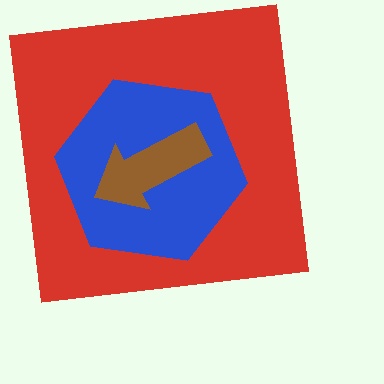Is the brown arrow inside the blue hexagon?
Yes.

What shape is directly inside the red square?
The blue hexagon.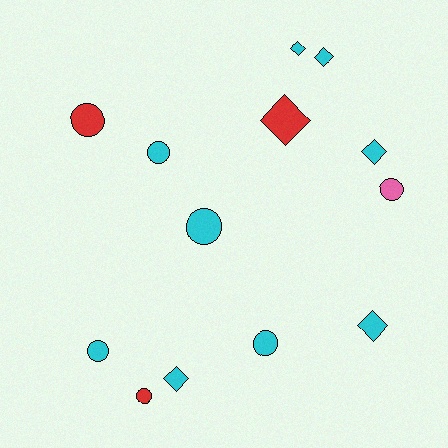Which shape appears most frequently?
Circle, with 7 objects.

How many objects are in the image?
There are 13 objects.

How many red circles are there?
There are 2 red circles.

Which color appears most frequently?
Cyan, with 9 objects.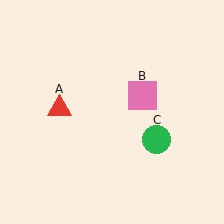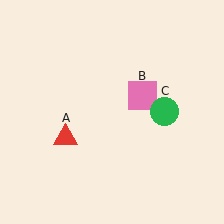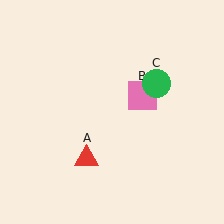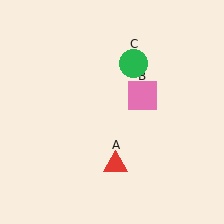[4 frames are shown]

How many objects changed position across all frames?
2 objects changed position: red triangle (object A), green circle (object C).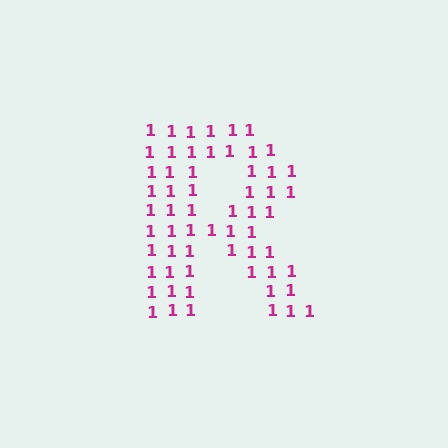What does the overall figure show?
The overall figure shows the letter R.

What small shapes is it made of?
It is made of small digit 1's.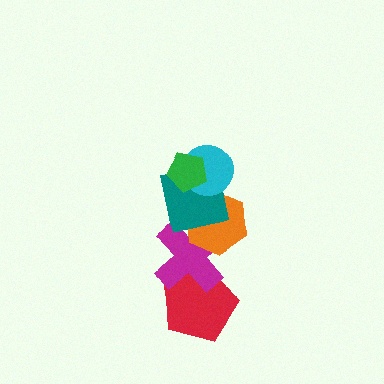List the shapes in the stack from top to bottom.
From top to bottom: the green pentagon, the cyan circle, the teal square, the orange hexagon, the magenta cross, the red pentagon.